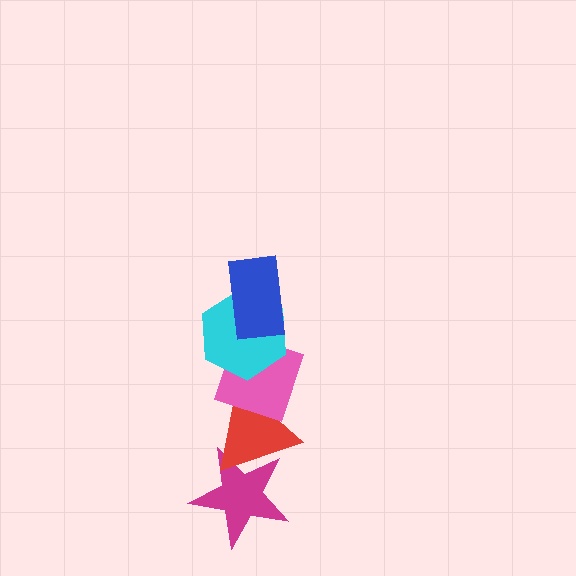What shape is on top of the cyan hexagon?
The blue rectangle is on top of the cyan hexagon.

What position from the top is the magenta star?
The magenta star is 5th from the top.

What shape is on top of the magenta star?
The red triangle is on top of the magenta star.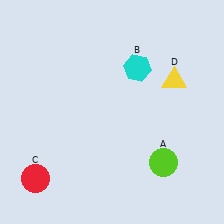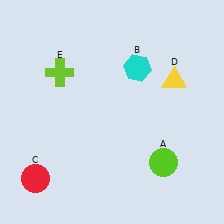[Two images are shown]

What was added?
A lime cross (E) was added in Image 2.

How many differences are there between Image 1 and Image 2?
There is 1 difference between the two images.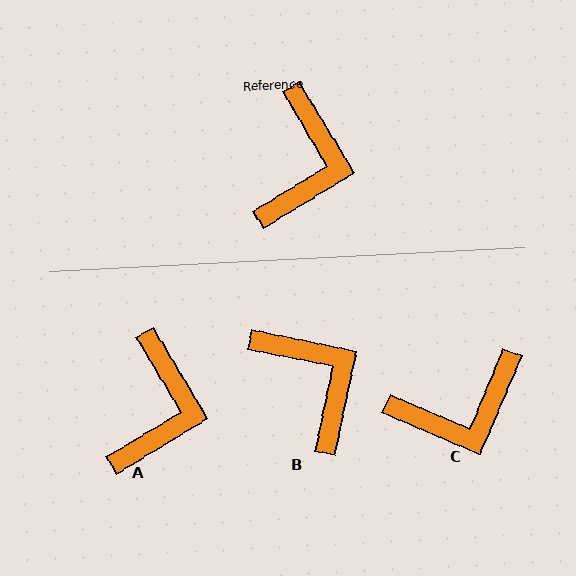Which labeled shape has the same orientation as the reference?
A.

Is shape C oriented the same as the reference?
No, it is off by about 54 degrees.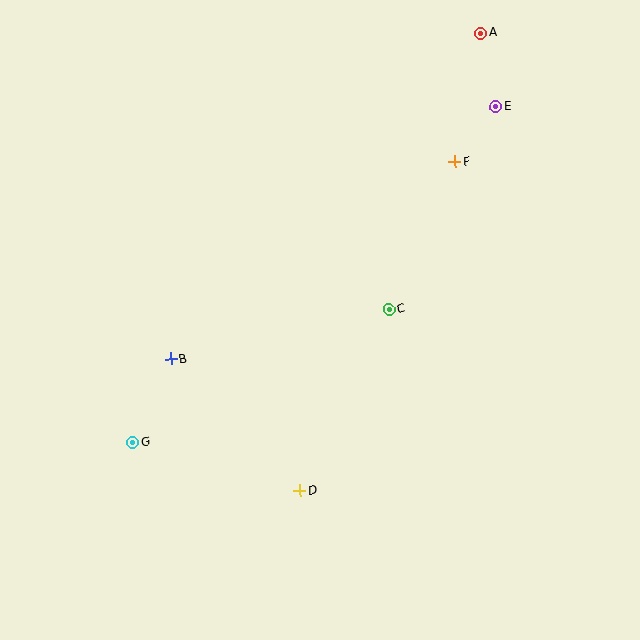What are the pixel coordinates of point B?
Point B is at (171, 359).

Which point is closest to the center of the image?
Point C at (389, 309) is closest to the center.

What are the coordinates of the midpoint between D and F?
The midpoint between D and F is at (377, 326).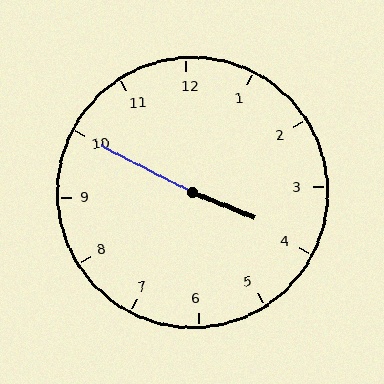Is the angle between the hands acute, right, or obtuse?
It is obtuse.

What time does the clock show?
3:50.